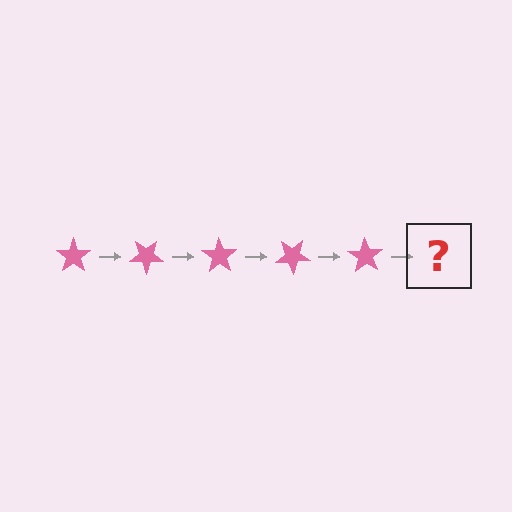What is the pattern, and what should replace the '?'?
The pattern is that the star rotates 35 degrees each step. The '?' should be a pink star rotated 175 degrees.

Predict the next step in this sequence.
The next step is a pink star rotated 175 degrees.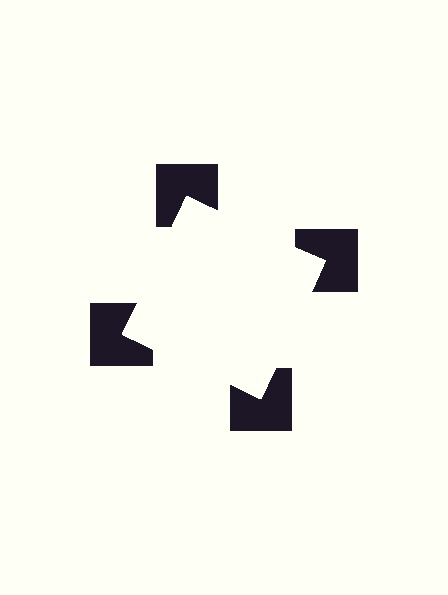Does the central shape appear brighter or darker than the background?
It typically appears slightly brighter than the background, even though no actual brightness change is drawn.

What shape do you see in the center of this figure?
An illusory square — its edges are inferred from the aligned wedge cuts in the notched squares, not physically drawn.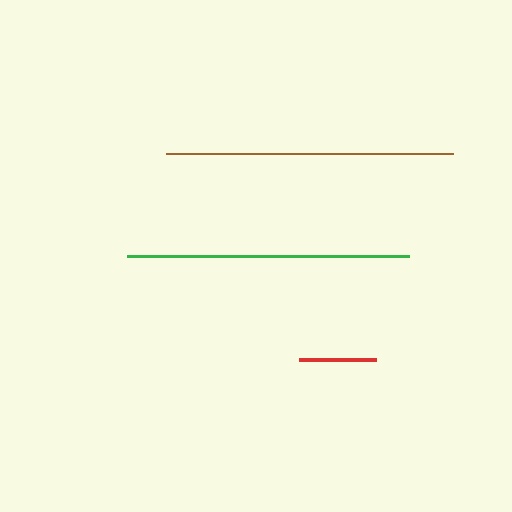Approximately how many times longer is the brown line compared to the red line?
The brown line is approximately 3.7 times the length of the red line.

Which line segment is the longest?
The brown line is the longest at approximately 286 pixels.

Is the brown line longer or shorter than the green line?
The brown line is longer than the green line.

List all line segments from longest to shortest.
From longest to shortest: brown, green, red.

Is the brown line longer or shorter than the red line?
The brown line is longer than the red line.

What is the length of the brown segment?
The brown segment is approximately 286 pixels long.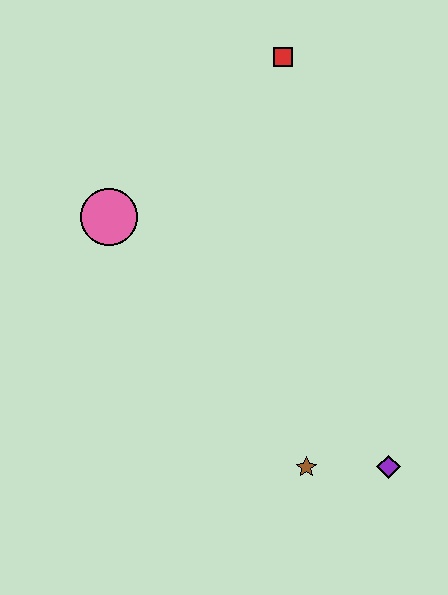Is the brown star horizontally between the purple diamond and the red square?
Yes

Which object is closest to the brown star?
The purple diamond is closest to the brown star.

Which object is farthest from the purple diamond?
The red square is farthest from the purple diamond.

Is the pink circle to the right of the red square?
No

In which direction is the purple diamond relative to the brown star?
The purple diamond is to the right of the brown star.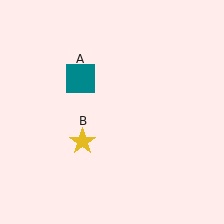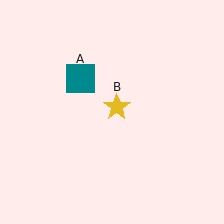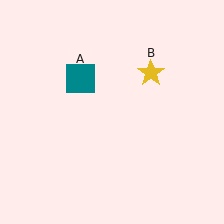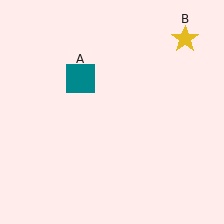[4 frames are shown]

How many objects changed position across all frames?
1 object changed position: yellow star (object B).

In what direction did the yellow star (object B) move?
The yellow star (object B) moved up and to the right.